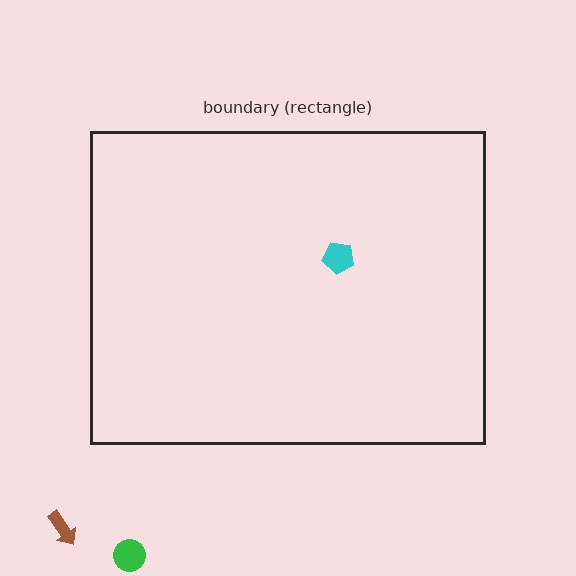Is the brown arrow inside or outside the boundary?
Outside.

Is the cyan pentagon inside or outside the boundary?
Inside.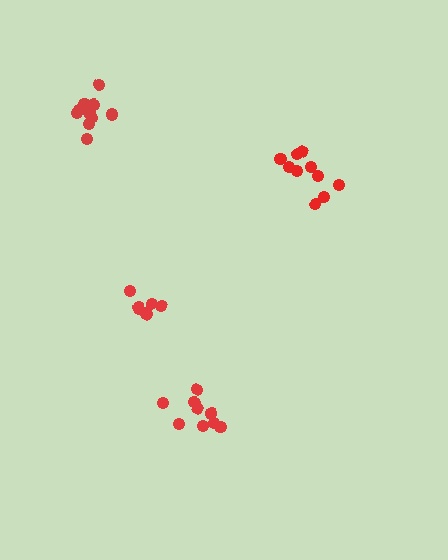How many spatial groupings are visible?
There are 4 spatial groupings.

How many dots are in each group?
Group 1: 11 dots, Group 2: 7 dots, Group 3: 10 dots, Group 4: 9 dots (37 total).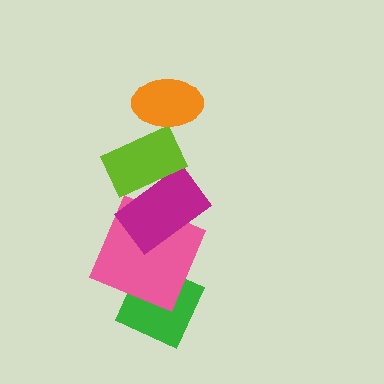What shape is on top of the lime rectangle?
The orange ellipse is on top of the lime rectangle.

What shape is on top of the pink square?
The magenta rectangle is on top of the pink square.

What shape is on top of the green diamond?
The pink square is on top of the green diamond.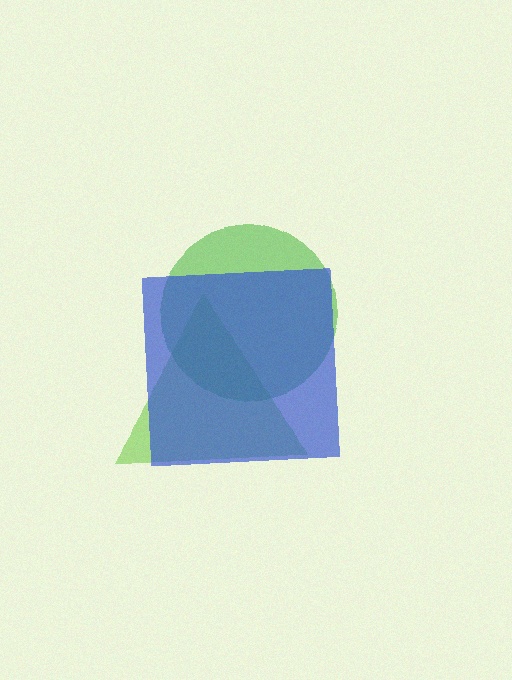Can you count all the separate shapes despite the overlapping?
Yes, there are 3 separate shapes.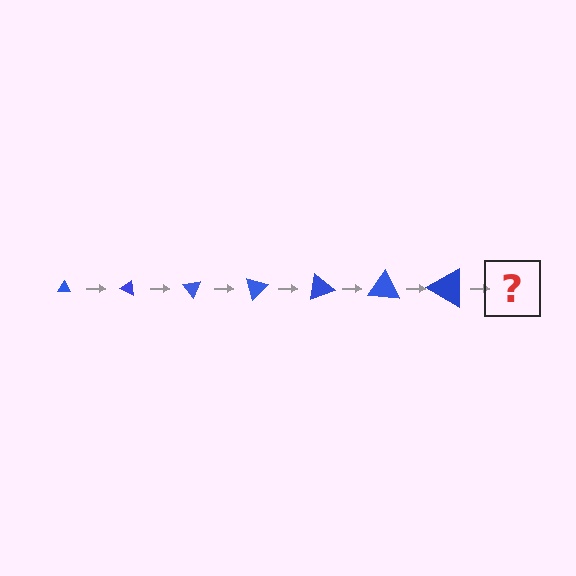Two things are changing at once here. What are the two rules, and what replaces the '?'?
The two rules are that the triangle grows larger each step and it rotates 25 degrees each step. The '?' should be a triangle, larger than the previous one and rotated 175 degrees from the start.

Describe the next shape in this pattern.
It should be a triangle, larger than the previous one and rotated 175 degrees from the start.